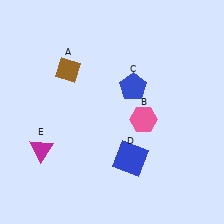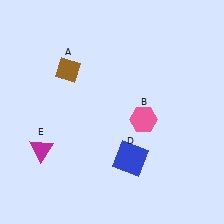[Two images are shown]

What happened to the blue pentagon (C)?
The blue pentagon (C) was removed in Image 2. It was in the top-right area of Image 1.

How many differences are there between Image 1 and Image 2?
There is 1 difference between the two images.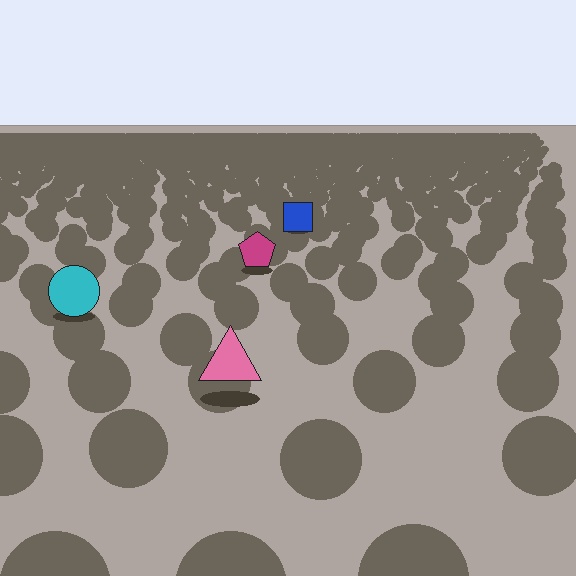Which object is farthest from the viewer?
The blue square is farthest from the viewer. It appears smaller and the ground texture around it is denser.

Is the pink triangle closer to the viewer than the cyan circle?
Yes. The pink triangle is closer — you can tell from the texture gradient: the ground texture is coarser near it.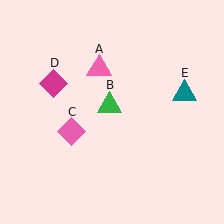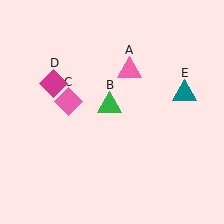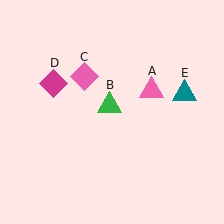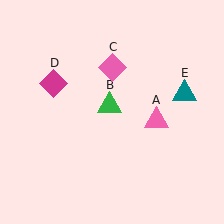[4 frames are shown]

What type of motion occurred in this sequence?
The pink triangle (object A), pink diamond (object C) rotated clockwise around the center of the scene.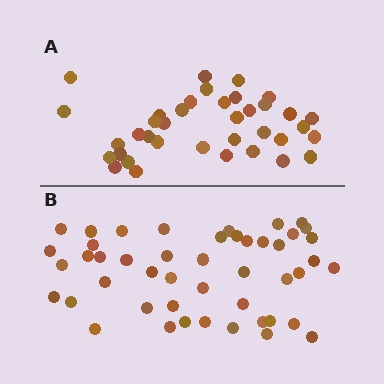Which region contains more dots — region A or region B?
Region B (the bottom region) has more dots.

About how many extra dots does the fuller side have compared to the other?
Region B has roughly 10 or so more dots than region A.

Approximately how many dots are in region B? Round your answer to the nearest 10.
About 50 dots. (The exact count is 47, which rounds to 50.)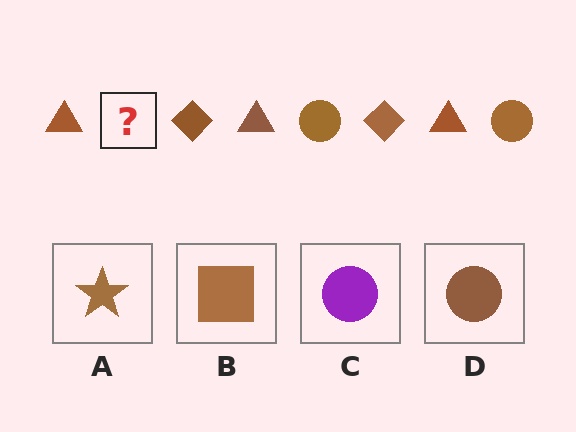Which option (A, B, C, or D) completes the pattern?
D.